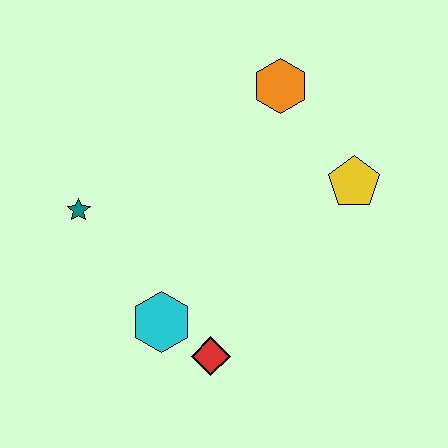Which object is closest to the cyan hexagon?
The red diamond is closest to the cyan hexagon.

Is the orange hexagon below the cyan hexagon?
No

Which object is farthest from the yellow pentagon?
The teal star is farthest from the yellow pentagon.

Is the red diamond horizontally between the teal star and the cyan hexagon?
No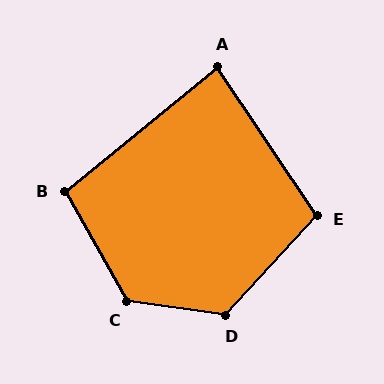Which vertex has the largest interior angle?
C, at approximately 127 degrees.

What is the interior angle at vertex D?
Approximately 125 degrees (obtuse).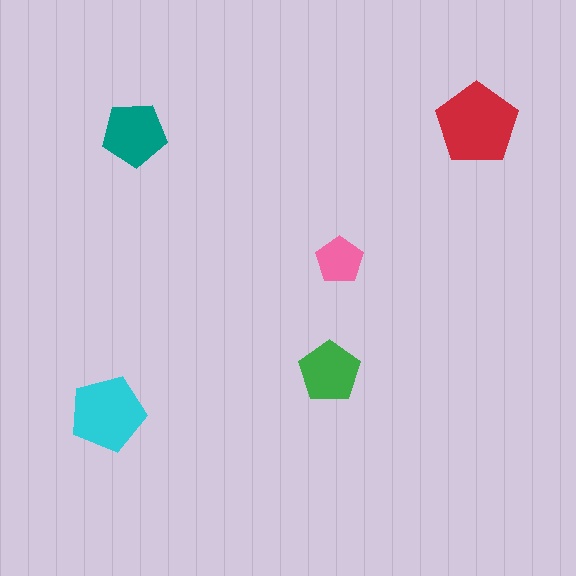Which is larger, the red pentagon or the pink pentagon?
The red one.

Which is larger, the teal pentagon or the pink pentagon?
The teal one.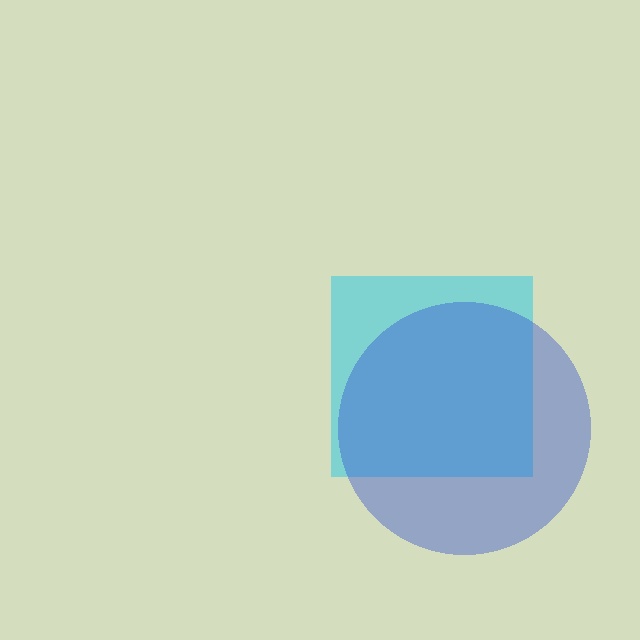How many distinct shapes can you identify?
There are 2 distinct shapes: a cyan square, a blue circle.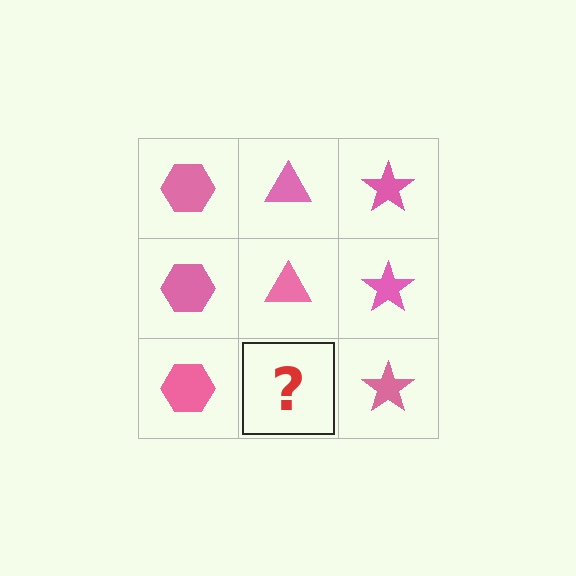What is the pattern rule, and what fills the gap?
The rule is that each column has a consistent shape. The gap should be filled with a pink triangle.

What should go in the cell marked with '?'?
The missing cell should contain a pink triangle.